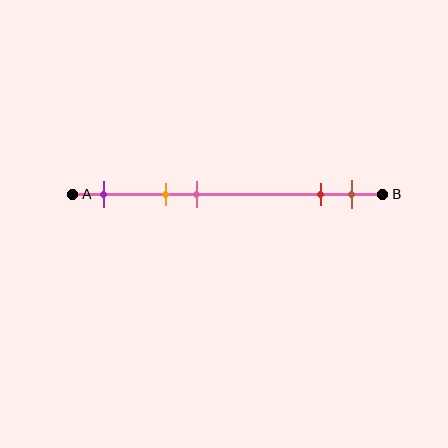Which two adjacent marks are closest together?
The red and brown marks are the closest adjacent pair.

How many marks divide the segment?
There are 5 marks dividing the segment.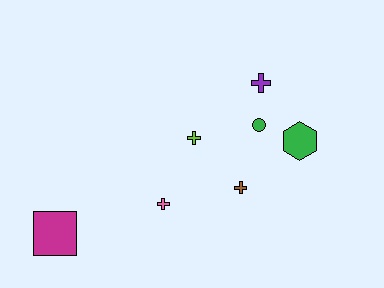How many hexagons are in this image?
There is 1 hexagon.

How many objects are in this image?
There are 7 objects.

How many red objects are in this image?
There are no red objects.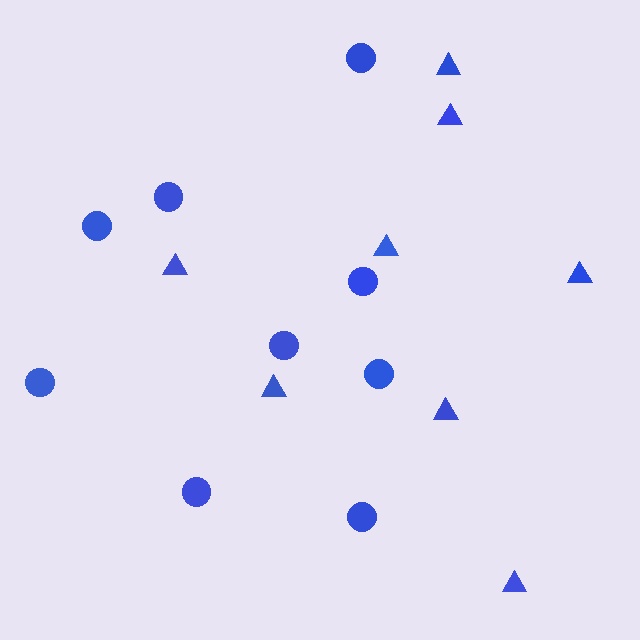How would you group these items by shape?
There are 2 groups: one group of circles (9) and one group of triangles (8).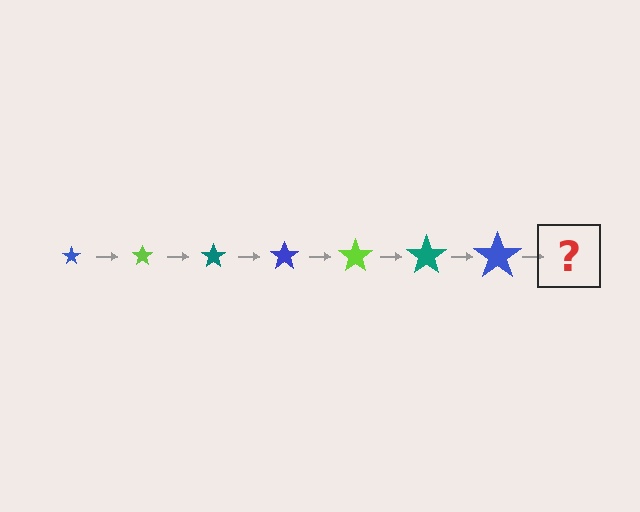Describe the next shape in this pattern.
It should be a lime star, larger than the previous one.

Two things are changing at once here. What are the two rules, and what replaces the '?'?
The two rules are that the star grows larger each step and the color cycles through blue, lime, and teal. The '?' should be a lime star, larger than the previous one.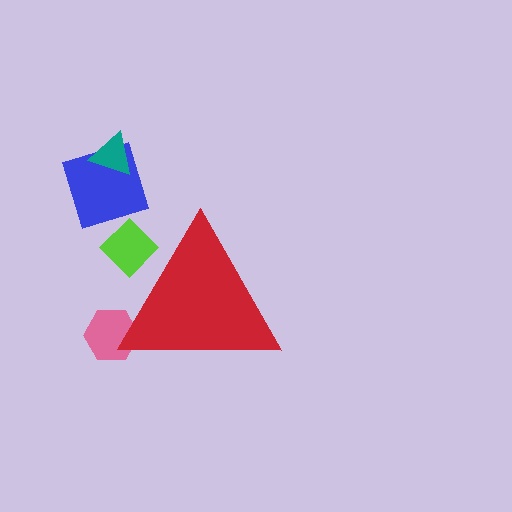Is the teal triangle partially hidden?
No, the teal triangle is fully visible.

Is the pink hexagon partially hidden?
Yes, the pink hexagon is partially hidden behind the red triangle.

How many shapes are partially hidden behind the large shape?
2 shapes are partially hidden.